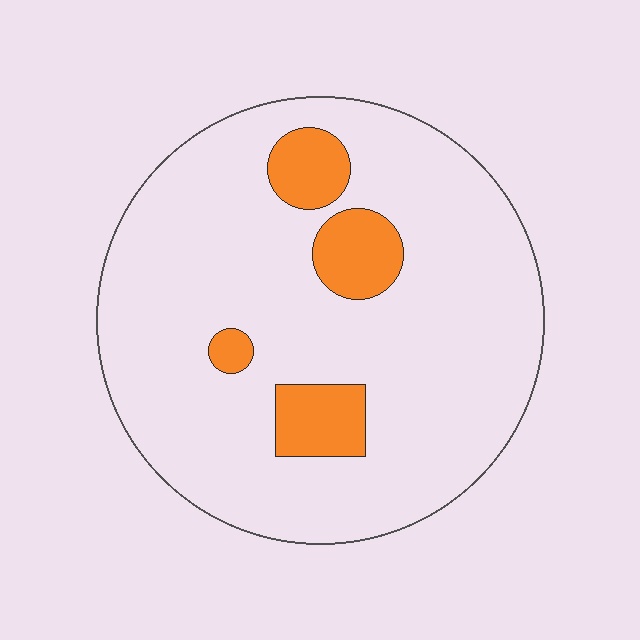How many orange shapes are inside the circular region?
4.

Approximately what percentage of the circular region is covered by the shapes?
Approximately 15%.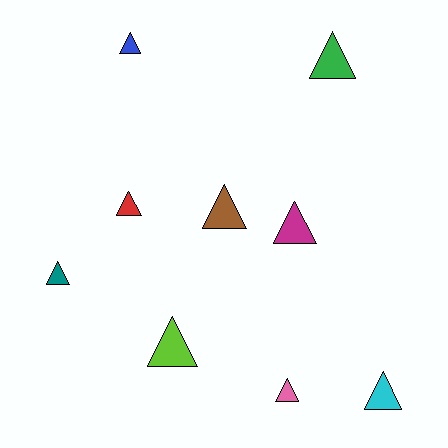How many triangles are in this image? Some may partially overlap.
There are 9 triangles.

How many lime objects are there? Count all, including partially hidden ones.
There is 1 lime object.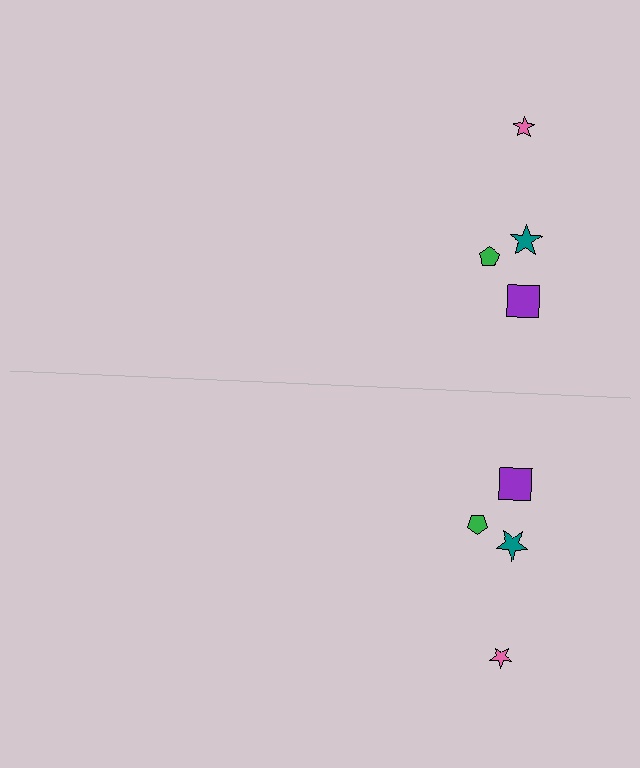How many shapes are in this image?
There are 8 shapes in this image.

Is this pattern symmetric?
Yes, this pattern has bilateral (reflection) symmetry.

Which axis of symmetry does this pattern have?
The pattern has a horizontal axis of symmetry running through the center of the image.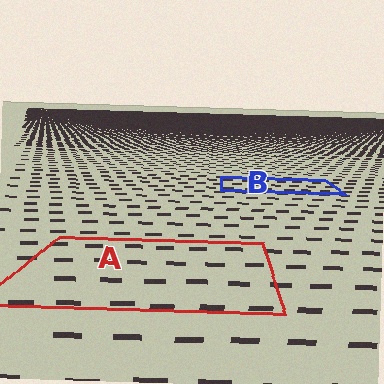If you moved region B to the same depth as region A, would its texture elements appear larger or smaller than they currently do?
They would appear larger. At a closer depth, the same texture elements are projected at a bigger on-screen size.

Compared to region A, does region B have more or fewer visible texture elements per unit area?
Region B has more texture elements per unit area — they are packed more densely because it is farther away.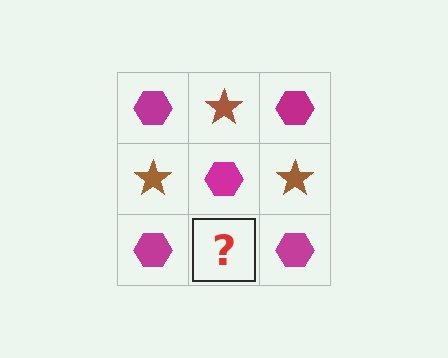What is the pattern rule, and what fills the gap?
The rule is that it alternates magenta hexagon and brown star in a checkerboard pattern. The gap should be filled with a brown star.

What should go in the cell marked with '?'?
The missing cell should contain a brown star.